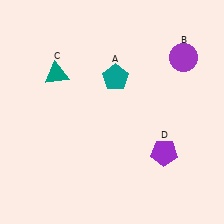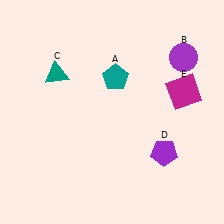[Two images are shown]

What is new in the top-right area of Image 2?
A magenta square (E) was added in the top-right area of Image 2.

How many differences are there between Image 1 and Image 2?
There is 1 difference between the two images.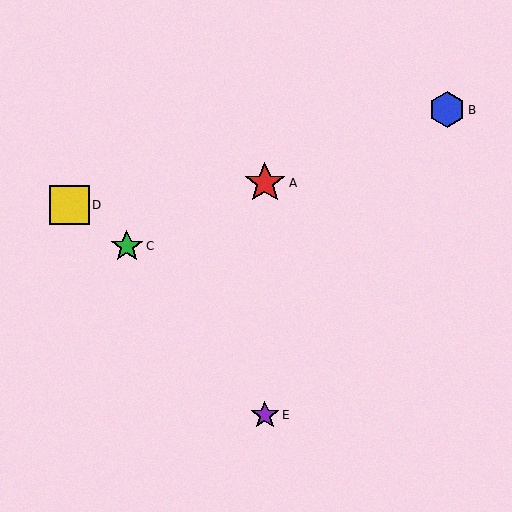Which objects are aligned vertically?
Objects A, E are aligned vertically.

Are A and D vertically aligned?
No, A is at x≈265 and D is at x≈69.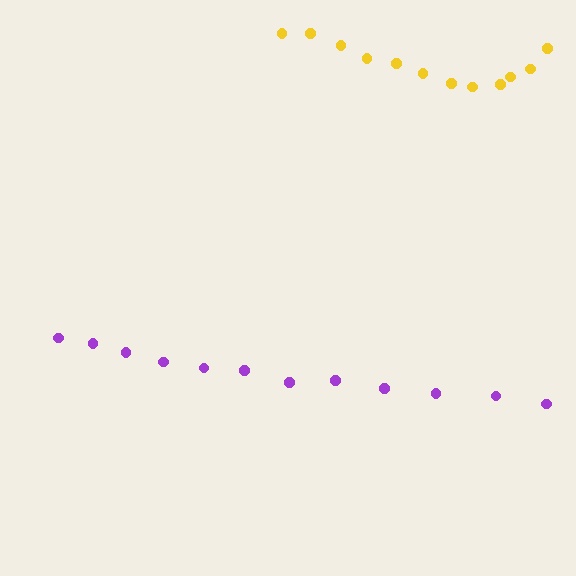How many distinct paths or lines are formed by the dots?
There are 2 distinct paths.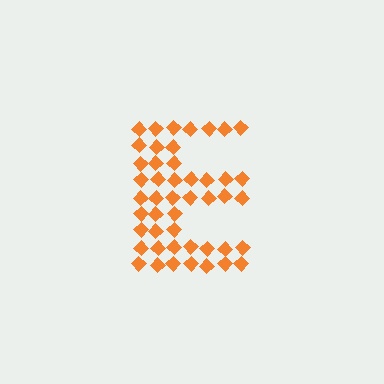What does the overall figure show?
The overall figure shows the letter E.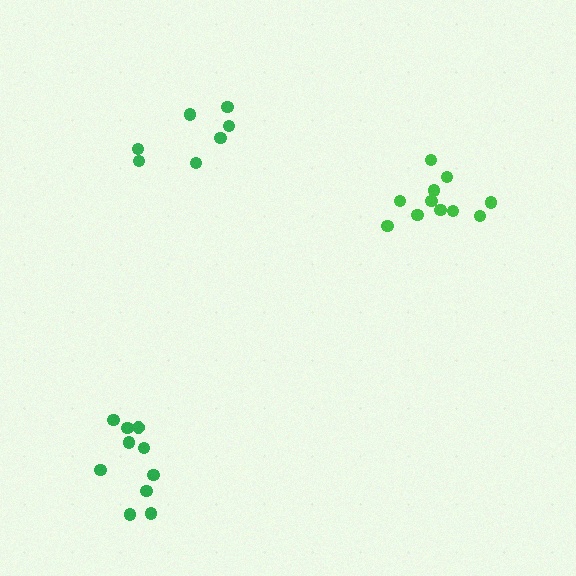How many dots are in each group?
Group 1: 11 dots, Group 2: 10 dots, Group 3: 7 dots (28 total).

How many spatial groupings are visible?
There are 3 spatial groupings.